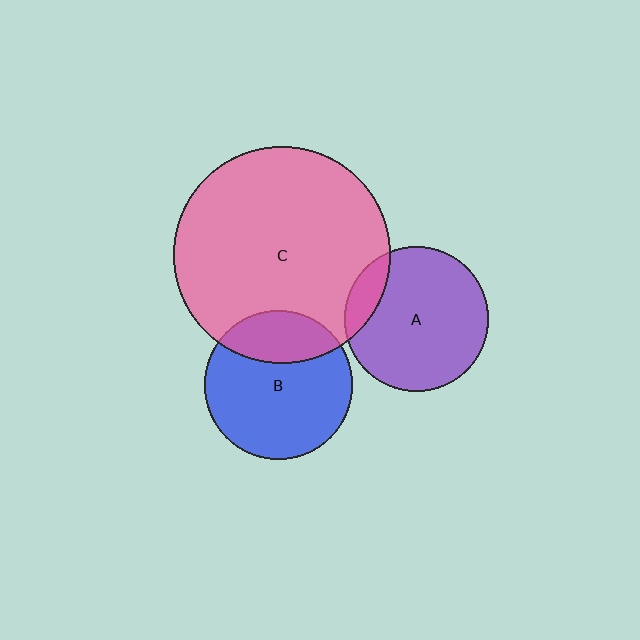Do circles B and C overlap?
Yes.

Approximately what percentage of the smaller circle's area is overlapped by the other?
Approximately 25%.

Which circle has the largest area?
Circle C (pink).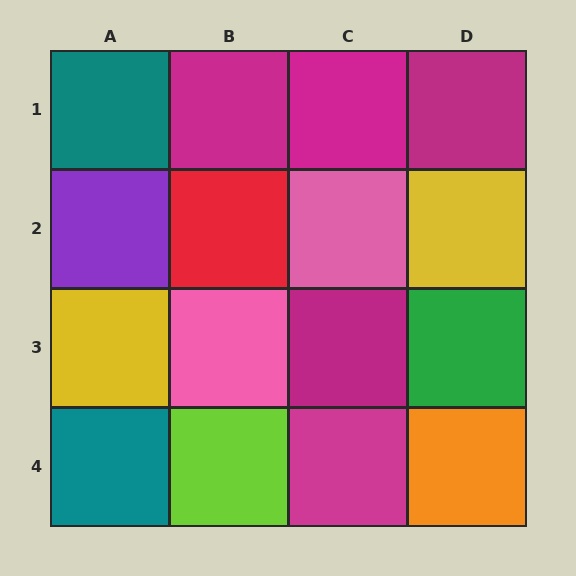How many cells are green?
1 cell is green.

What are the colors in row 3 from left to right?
Yellow, pink, magenta, green.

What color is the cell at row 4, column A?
Teal.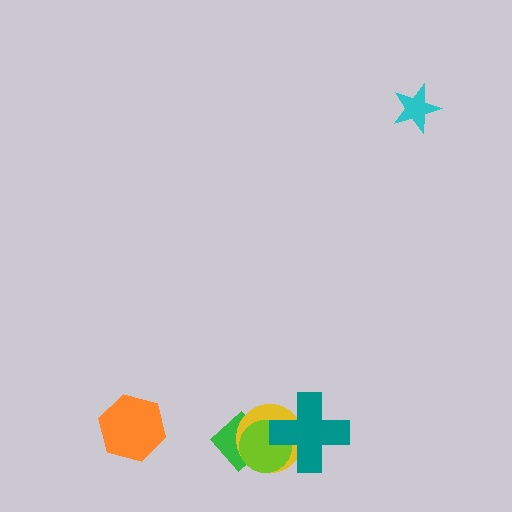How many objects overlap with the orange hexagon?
0 objects overlap with the orange hexagon.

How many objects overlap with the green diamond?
2 objects overlap with the green diamond.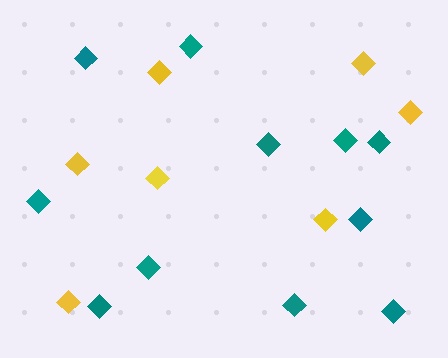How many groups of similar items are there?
There are 2 groups: one group of yellow diamonds (7) and one group of teal diamonds (11).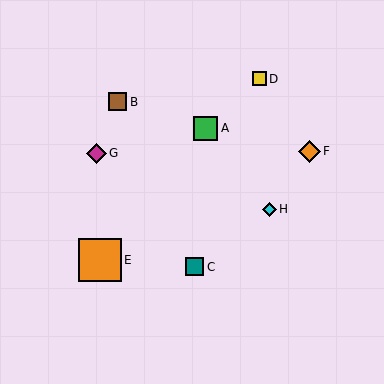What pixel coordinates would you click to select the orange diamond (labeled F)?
Click at (309, 151) to select the orange diamond F.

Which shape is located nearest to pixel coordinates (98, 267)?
The orange square (labeled E) at (100, 260) is nearest to that location.